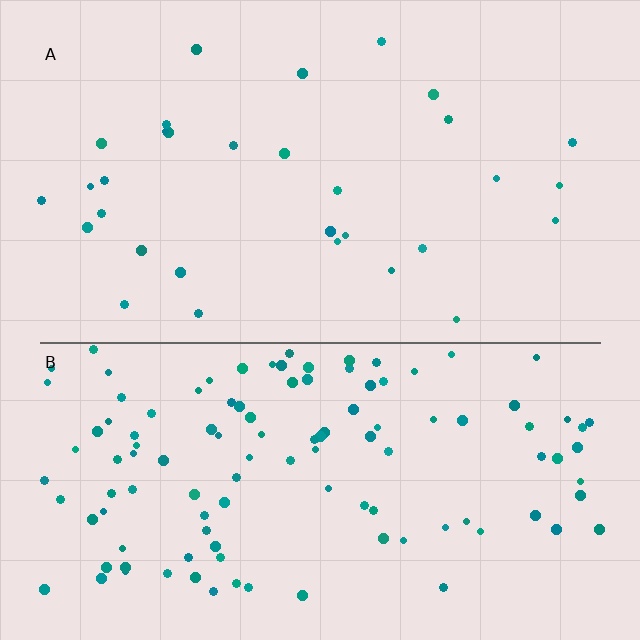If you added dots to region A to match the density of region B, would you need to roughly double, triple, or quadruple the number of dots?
Approximately quadruple.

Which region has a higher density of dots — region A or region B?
B (the bottom).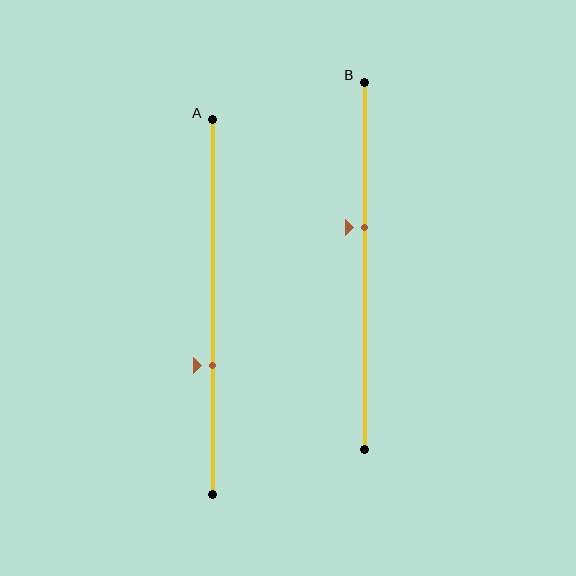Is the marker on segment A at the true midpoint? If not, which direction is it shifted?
No, the marker on segment A is shifted downward by about 16% of the segment length.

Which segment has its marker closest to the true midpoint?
Segment B has its marker closest to the true midpoint.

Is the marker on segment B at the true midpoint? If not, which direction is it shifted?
No, the marker on segment B is shifted upward by about 11% of the segment length.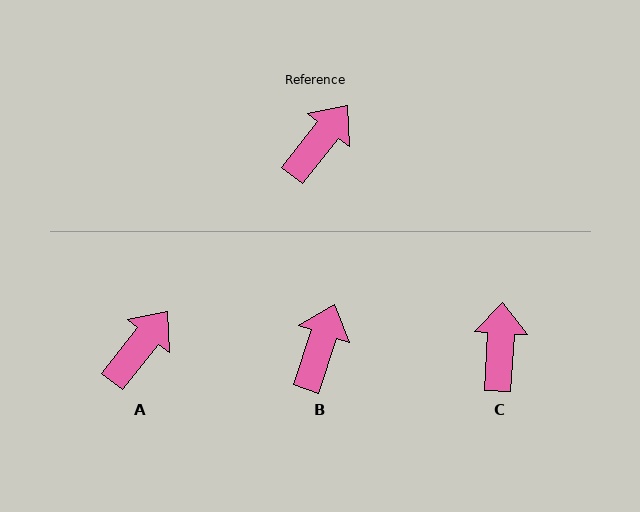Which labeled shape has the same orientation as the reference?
A.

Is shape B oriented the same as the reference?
No, it is off by about 20 degrees.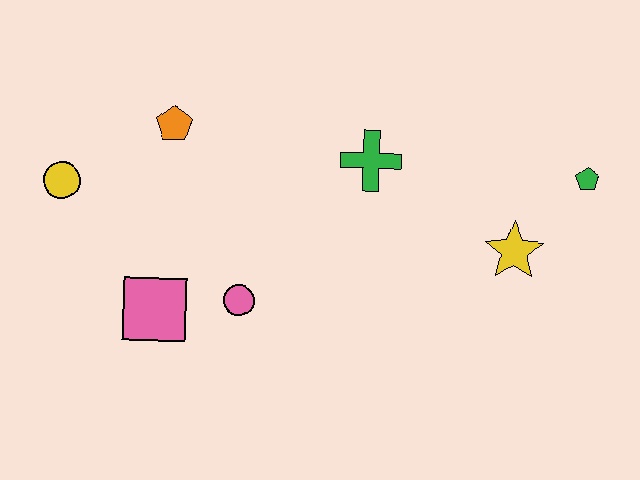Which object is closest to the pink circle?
The pink square is closest to the pink circle.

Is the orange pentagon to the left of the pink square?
No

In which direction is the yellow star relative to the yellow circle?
The yellow star is to the right of the yellow circle.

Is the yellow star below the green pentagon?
Yes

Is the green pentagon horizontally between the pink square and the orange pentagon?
No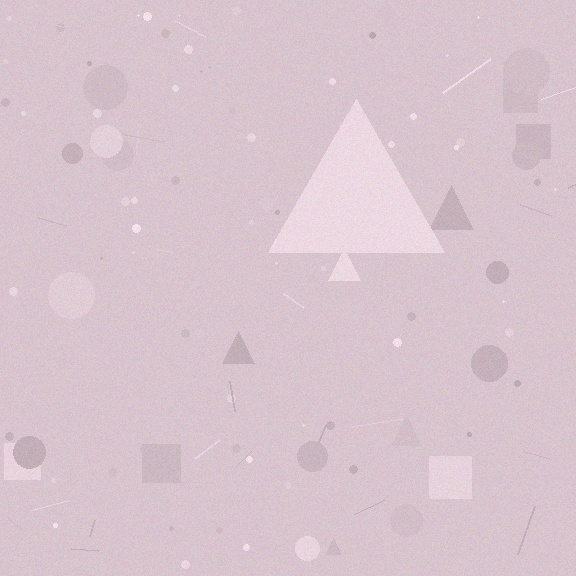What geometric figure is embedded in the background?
A triangle is embedded in the background.